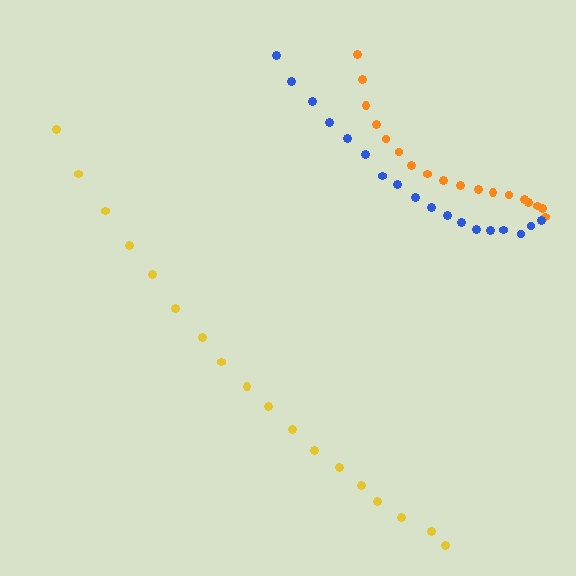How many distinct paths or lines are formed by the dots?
There are 3 distinct paths.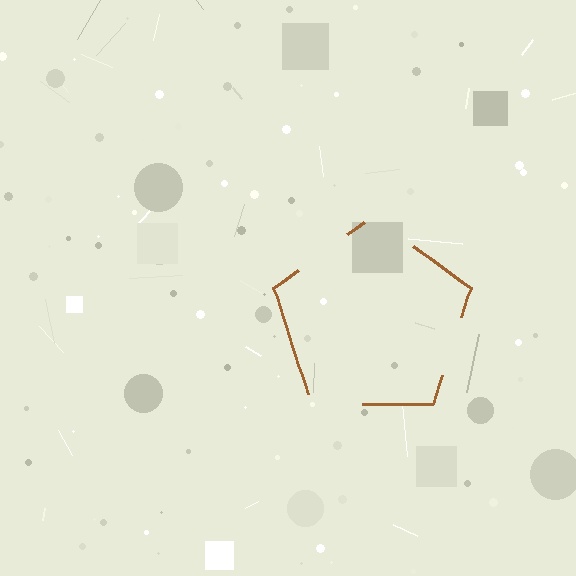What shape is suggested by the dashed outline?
The dashed outline suggests a pentagon.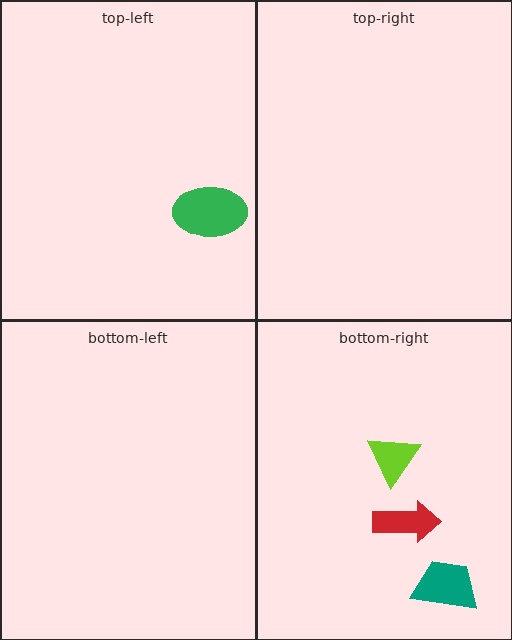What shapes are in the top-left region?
The green ellipse.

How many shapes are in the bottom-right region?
3.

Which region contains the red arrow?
The bottom-right region.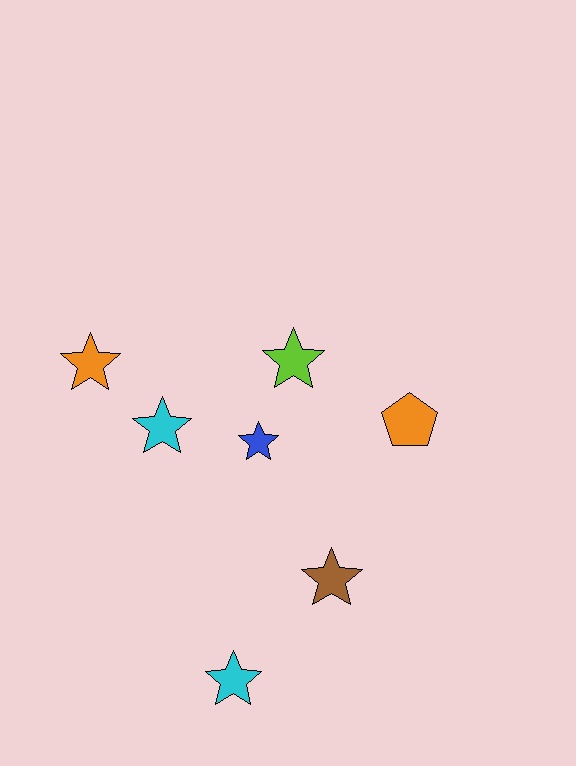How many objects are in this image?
There are 7 objects.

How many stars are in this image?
There are 6 stars.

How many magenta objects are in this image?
There are no magenta objects.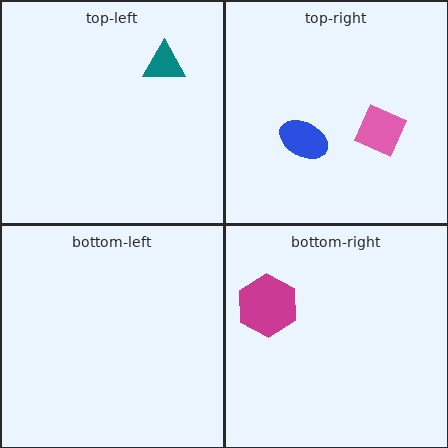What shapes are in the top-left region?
The teal triangle.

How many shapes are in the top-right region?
2.